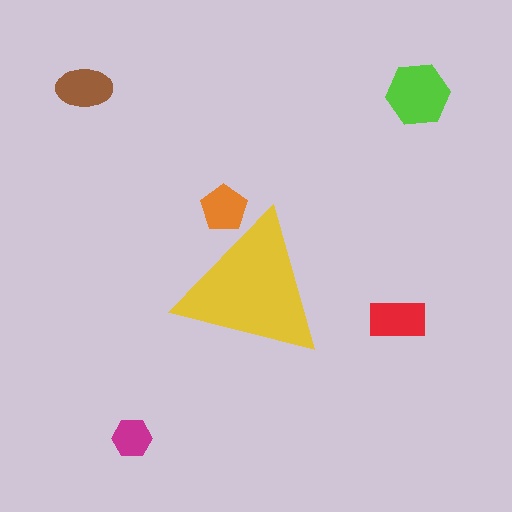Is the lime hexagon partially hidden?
No, the lime hexagon is fully visible.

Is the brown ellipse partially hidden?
No, the brown ellipse is fully visible.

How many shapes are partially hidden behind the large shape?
1 shape is partially hidden.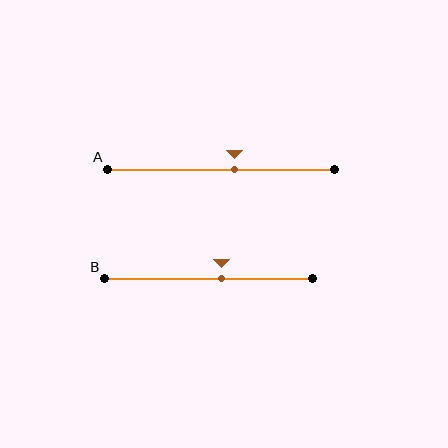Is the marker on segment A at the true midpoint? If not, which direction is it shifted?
No, the marker on segment A is shifted to the right by about 6% of the segment length.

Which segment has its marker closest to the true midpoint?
Segment A has its marker closest to the true midpoint.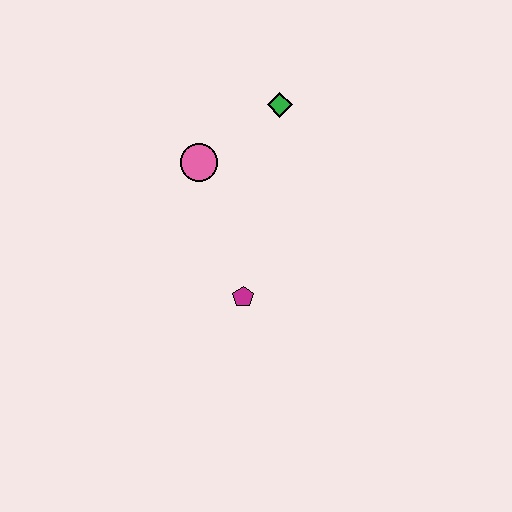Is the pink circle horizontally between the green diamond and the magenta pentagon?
No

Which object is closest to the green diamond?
The pink circle is closest to the green diamond.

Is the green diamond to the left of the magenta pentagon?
No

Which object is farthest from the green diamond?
The magenta pentagon is farthest from the green diamond.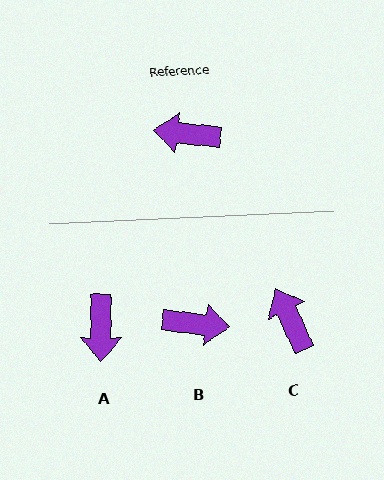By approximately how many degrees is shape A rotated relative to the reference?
Approximately 96 degrees counter-clockwise.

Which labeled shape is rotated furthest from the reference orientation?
B, about 180 degrees away.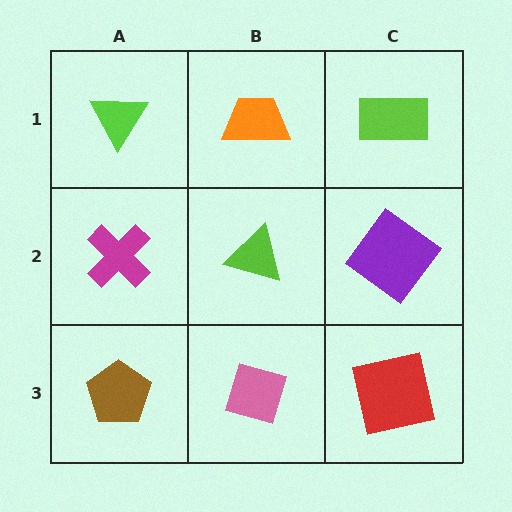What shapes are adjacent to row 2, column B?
An orange trapezoid (row 1, column B), a pink diamond (row 3, column B), a magenta cross (row 2, column A), a purple diamond (row 2, column C).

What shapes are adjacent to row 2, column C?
A lime rectangle (row 1, column C), a red square (row 3, column C), a lime triangle (row 2, column B).